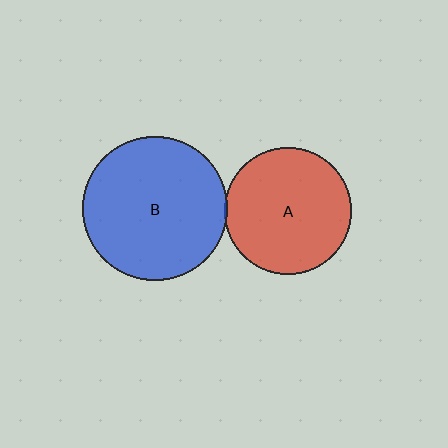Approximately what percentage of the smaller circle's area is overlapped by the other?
Approximately 5%.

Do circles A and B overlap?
Yes.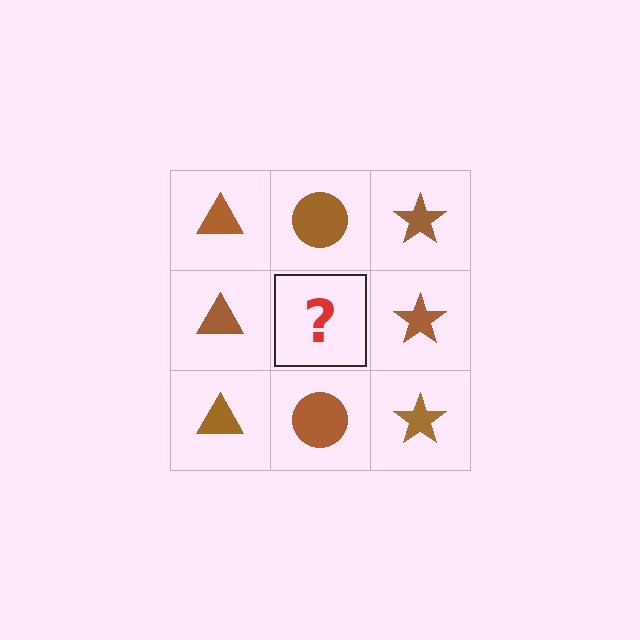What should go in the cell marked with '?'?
The missing cell should contain a brown circle.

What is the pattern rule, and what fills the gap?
The rule is that each column has a consistent shape. The gap should be filled with a brown circle.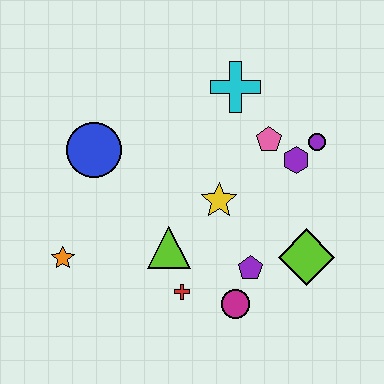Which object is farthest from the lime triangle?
The purple circle is farthest from the lime triangle.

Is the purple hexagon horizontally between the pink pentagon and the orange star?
No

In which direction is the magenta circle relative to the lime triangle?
The magenta circle is to the right of the lime triangle.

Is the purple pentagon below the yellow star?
Yes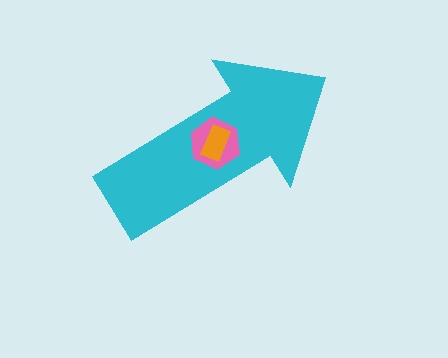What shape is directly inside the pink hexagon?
The orange rectangle.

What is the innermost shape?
The orange rectangle.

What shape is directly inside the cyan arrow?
The pink hexagon.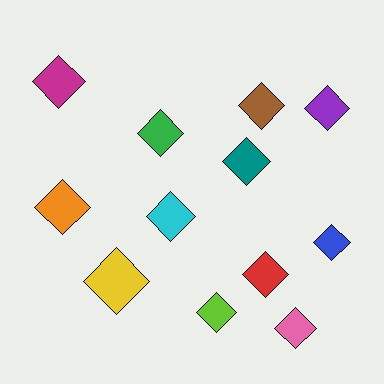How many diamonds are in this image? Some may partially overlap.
There are 12 diamonds.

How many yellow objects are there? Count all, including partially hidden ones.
There is 1 yellow object.